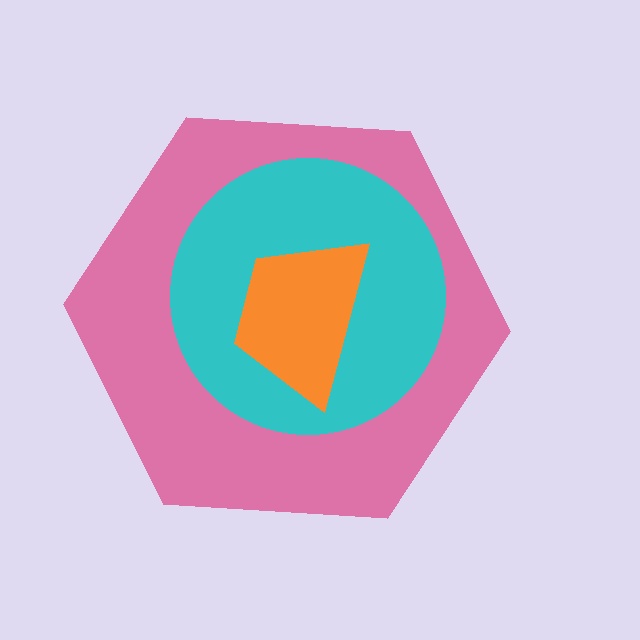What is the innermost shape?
The orange trapezoid.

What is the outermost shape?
The pink hexagon.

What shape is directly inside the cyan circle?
The orange trapezoid.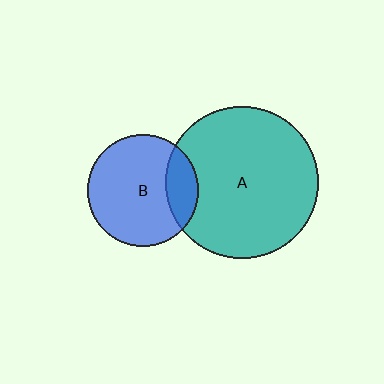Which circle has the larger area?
Circle A (teal).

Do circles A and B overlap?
Yes.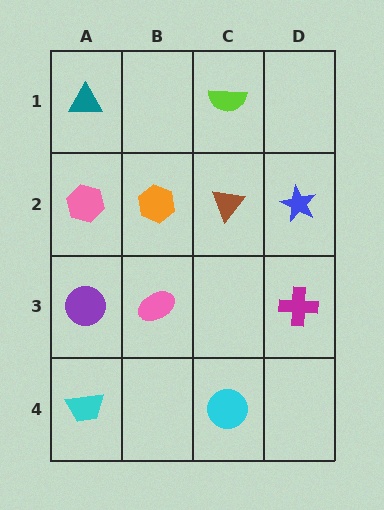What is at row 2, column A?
A pink hexagon.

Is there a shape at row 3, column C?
No, that cell is empty.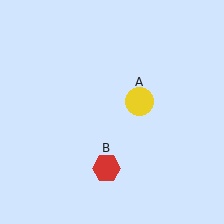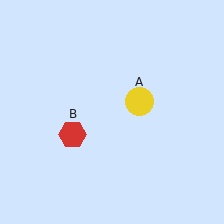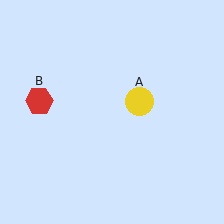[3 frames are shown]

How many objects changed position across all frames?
1 object changed position: red hexagon (object B).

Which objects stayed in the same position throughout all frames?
Yellow circle (object A) remained stationary.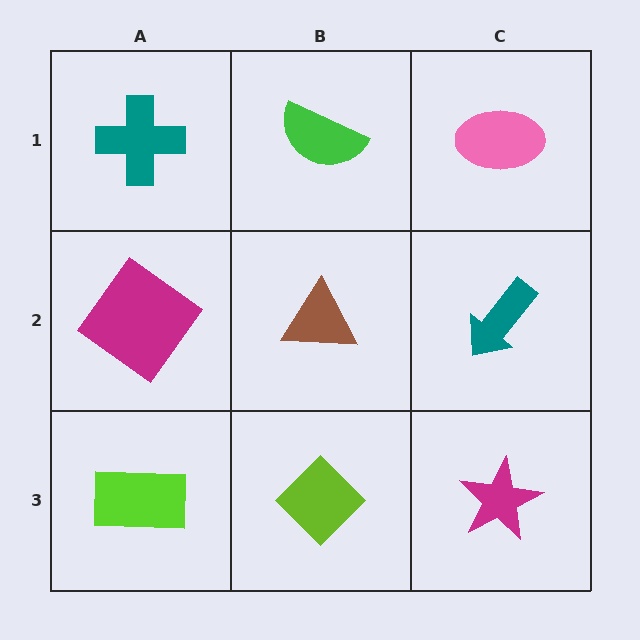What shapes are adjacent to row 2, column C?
A pink ellipse (row 1, column C), a magenta star (row 3, column C), a brown triangle (row 2, column B).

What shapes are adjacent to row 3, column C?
A teal arrow (row 2, column C), a lime diamond (row 3, column B).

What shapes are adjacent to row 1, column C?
A teal arrow (row 2, column C), a green semicircle (row 1, column B).